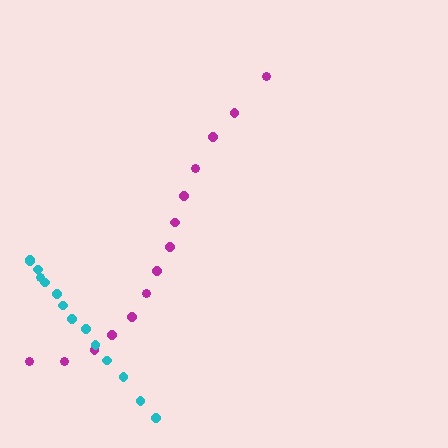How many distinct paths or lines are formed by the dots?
There are 2 distinct paths.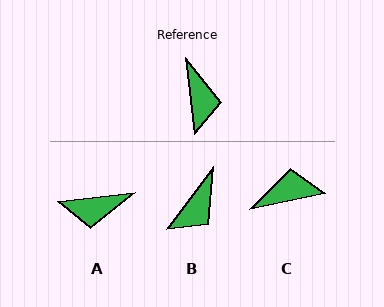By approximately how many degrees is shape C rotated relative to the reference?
Approximately 96 degrees counter-clockwise.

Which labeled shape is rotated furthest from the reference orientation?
C, about 96 degrees away.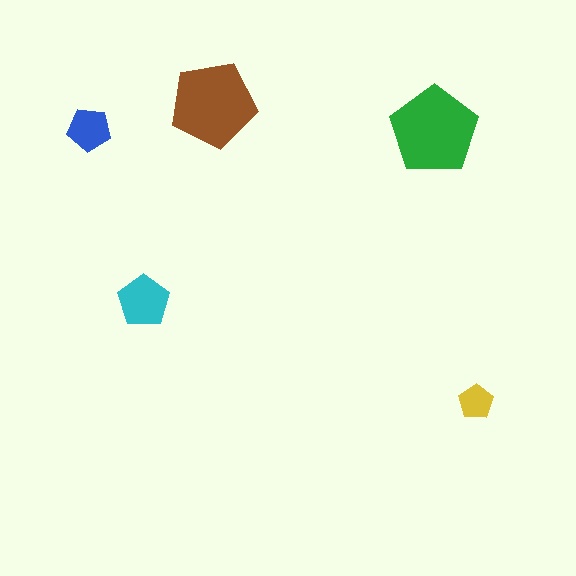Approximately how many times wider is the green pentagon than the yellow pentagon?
About 2.5 times wider.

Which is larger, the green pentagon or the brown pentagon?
The green one.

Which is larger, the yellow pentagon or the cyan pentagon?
The cyan one.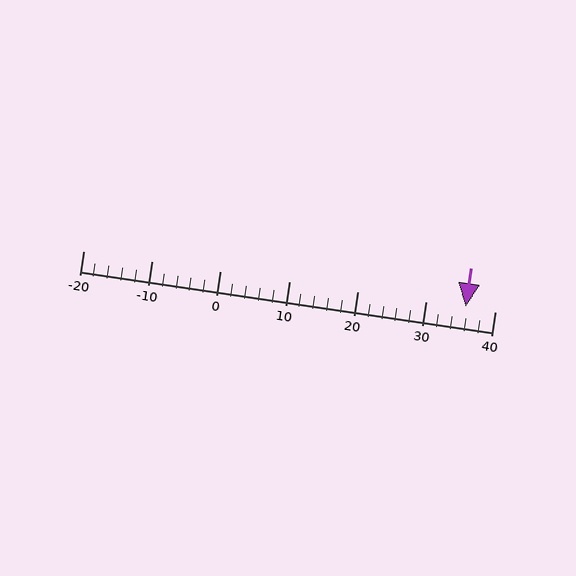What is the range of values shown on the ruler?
The ruler shows values from -20 to 40.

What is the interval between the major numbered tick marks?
The major tick marks are spaced 10 units apart.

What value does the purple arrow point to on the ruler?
The purple arrow points to approximately 36.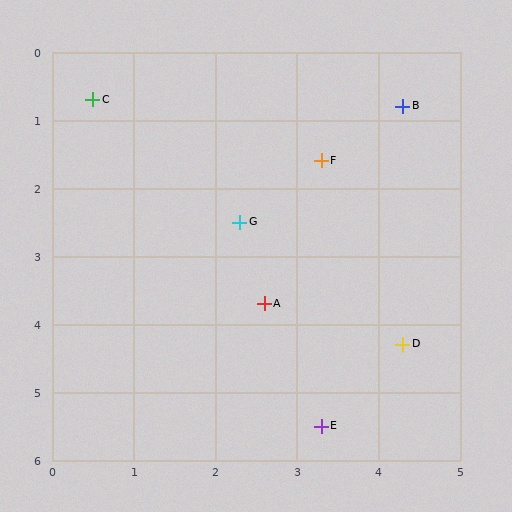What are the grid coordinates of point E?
Point E is at approximately (3.3, 5.5).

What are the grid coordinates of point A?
Point A is at approximately (2.6, 3.7).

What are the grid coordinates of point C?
Point C is at approximately (0.5, 0.7).